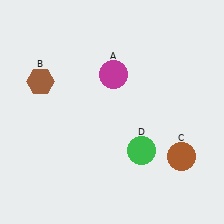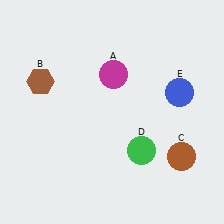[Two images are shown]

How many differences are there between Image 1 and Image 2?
There is 1 difference between the two images.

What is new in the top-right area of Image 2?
A blue circle (E) was added in the top-right area of Image 2.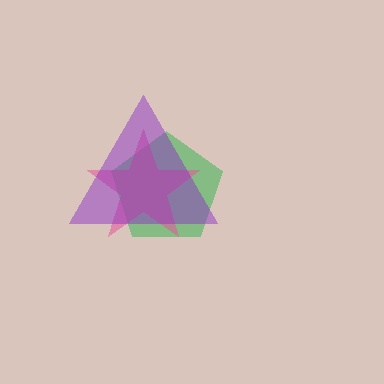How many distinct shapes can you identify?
There are 3 distinct shapes: a green pentagon, a pink star, a purple triangle.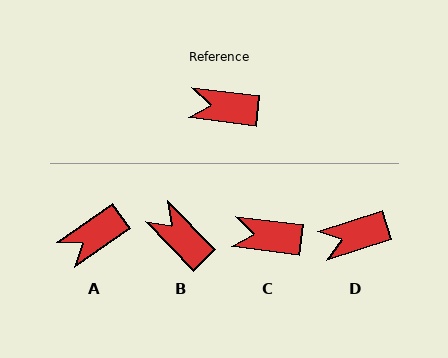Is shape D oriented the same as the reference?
No, it is off by about 25 degrees.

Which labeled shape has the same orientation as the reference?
C.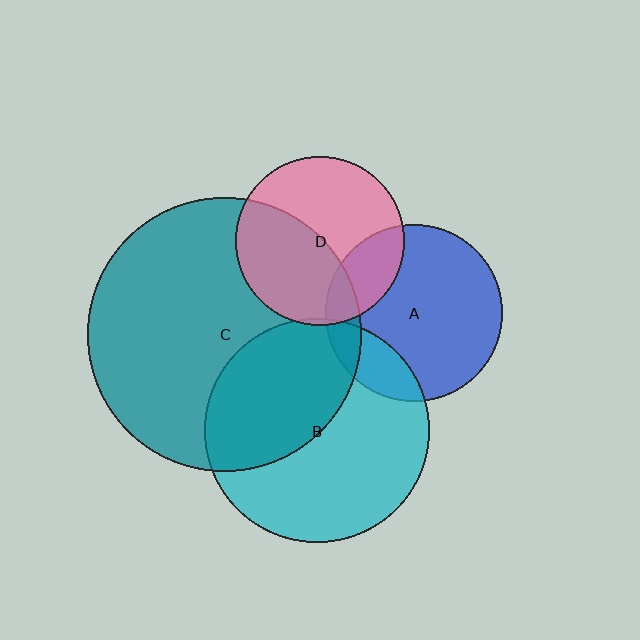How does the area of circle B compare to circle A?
Approximately 1.6 times.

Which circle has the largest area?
Circle C (teal).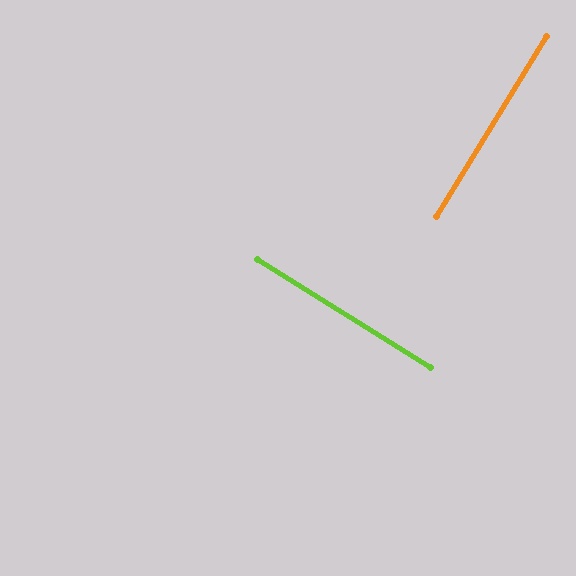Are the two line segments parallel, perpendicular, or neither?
Perpendicular — they meet at approximately 89°.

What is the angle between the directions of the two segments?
Approximately 89 degrees.